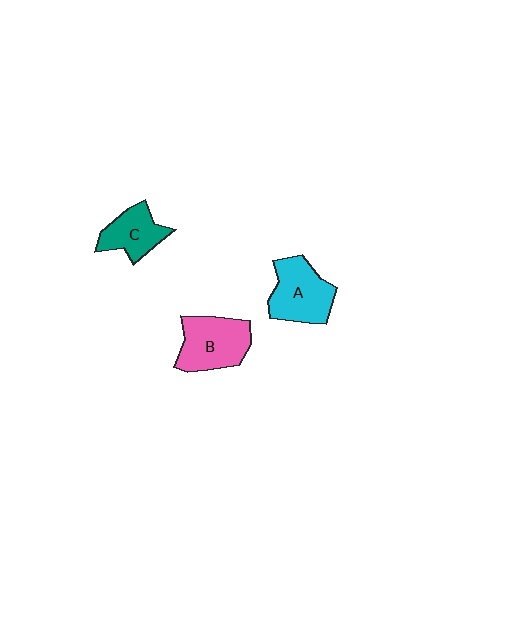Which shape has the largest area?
Shape B (pink).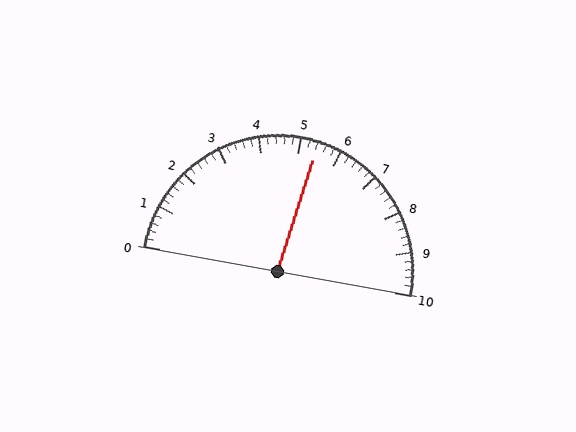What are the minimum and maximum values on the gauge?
The gauge ranges from 0 to 10.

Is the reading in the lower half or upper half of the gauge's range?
The reading is in the upper half of the range (0 to 10).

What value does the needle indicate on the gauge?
The needle indicates approximately 5.4.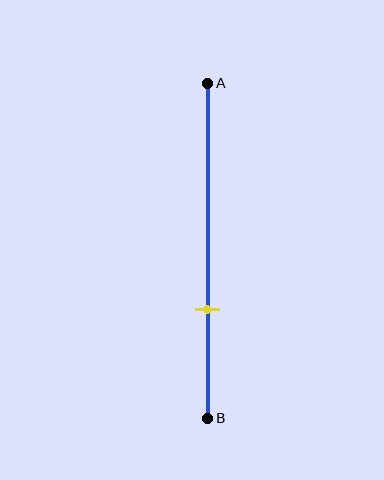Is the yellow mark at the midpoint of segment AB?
No, the mark is at about 70% from A, not at the 50% midpoint.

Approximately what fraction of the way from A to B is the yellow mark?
The yellow mark is approximately 70% of the way from A to B.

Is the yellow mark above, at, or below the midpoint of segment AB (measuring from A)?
The yellow mark is below the midpoint of segment AB.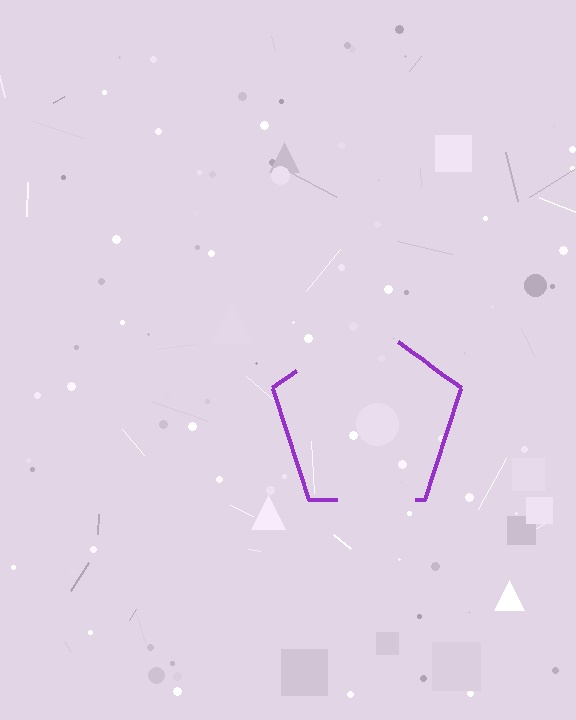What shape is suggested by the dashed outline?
The dashed outline suggests a pentagon.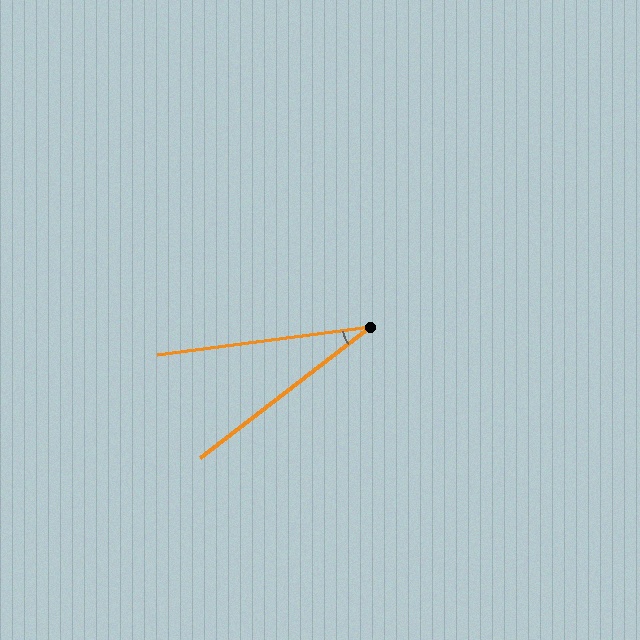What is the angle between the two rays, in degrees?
Approximately 30 degrees.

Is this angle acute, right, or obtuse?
It is acute.